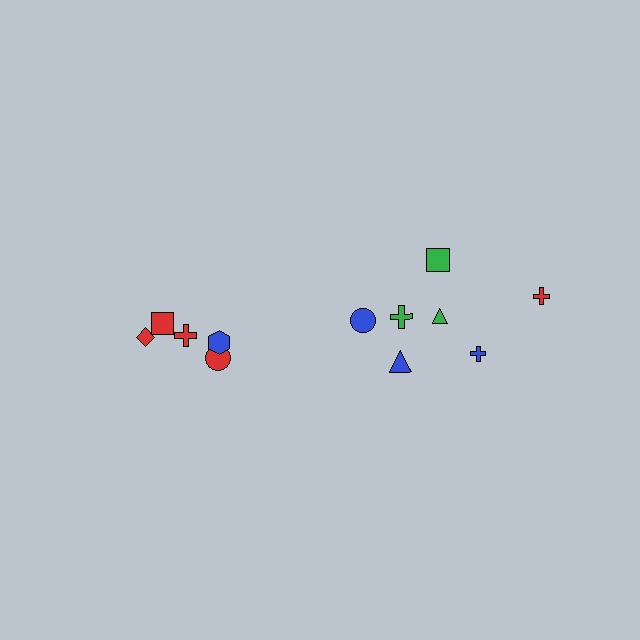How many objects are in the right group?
There are 7 objects.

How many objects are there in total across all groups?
There are 12 objects.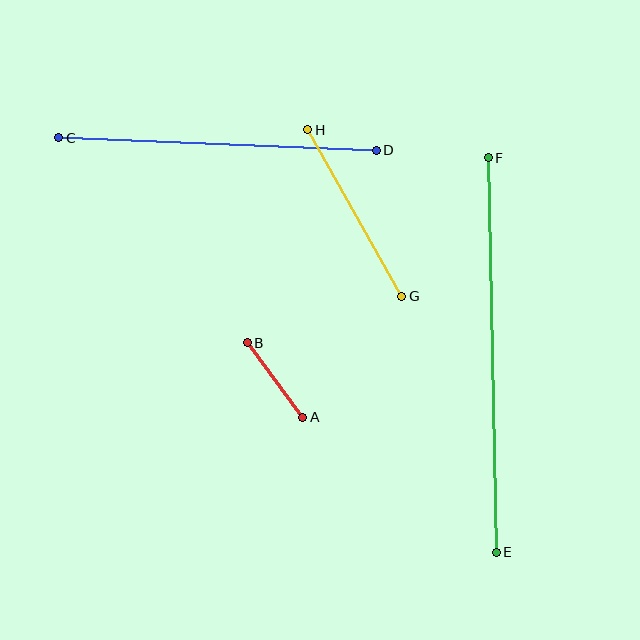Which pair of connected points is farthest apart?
Points E and F are farthest apart.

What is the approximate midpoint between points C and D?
The midpoint is at approximately (217, 144) pixels.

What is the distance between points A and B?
The distance is approximately 93 pixels.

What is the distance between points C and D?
The distance is approximately 318 pixels.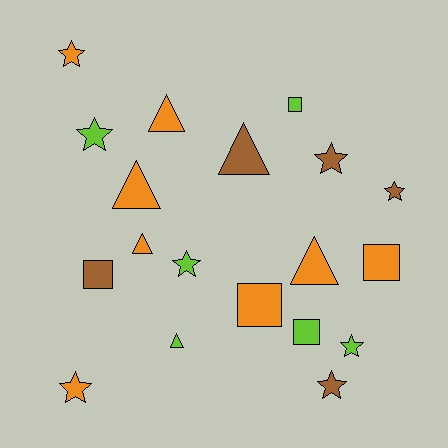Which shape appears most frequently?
Star, with 8 objects.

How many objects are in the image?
There are 19 objects.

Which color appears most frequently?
Orange, with 8 objects.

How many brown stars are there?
There are 3 brown stars.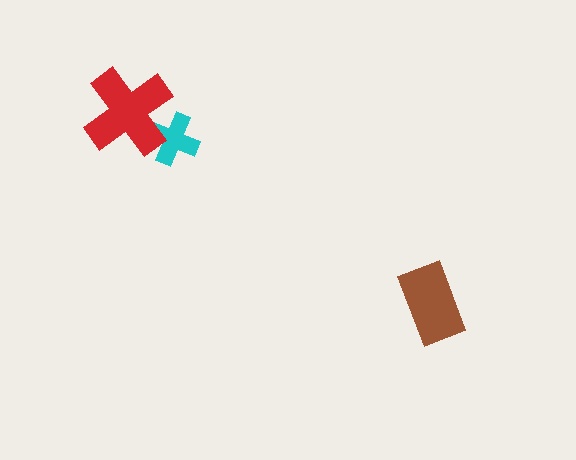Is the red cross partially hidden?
No, no other shape covers it.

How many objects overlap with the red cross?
1 object overlaps with the red cross.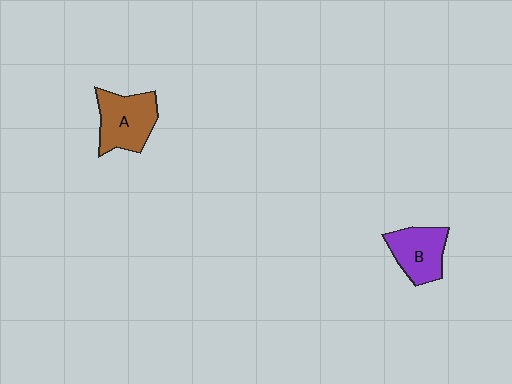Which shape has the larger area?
Shape A (brown).